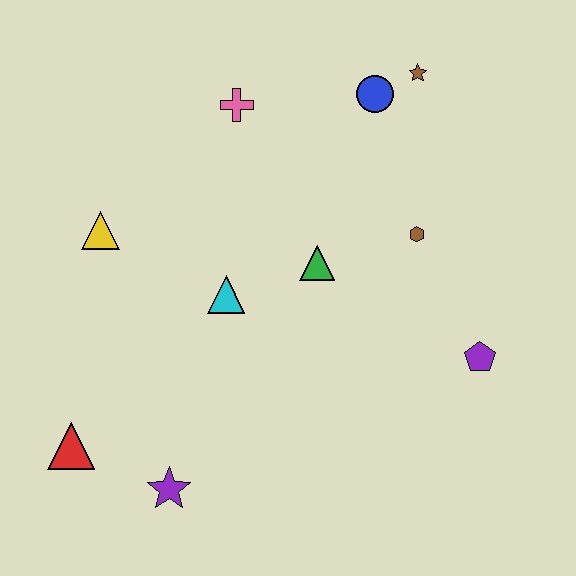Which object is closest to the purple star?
The red triangle is closest to the purple star.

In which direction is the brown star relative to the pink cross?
The brown star is to the right of the pink cross.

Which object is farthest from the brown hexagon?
The red triangle is farthest from the brown hexagon.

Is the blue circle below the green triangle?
No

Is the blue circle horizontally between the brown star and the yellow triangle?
Yes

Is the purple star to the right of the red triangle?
Yes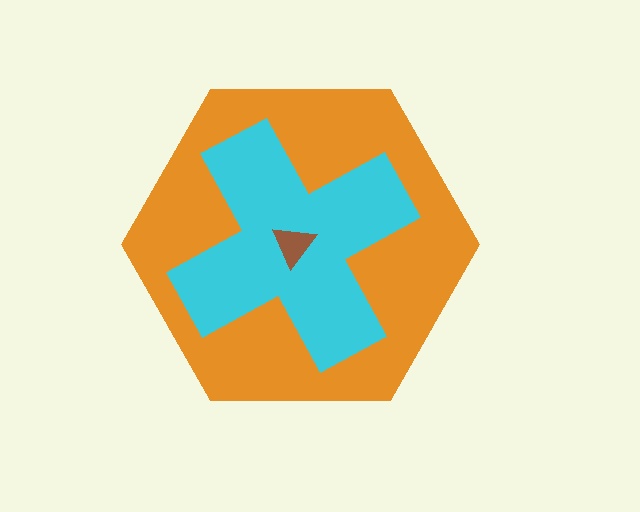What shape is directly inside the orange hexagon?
The cyan cross.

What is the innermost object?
The brown triangle.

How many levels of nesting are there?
3.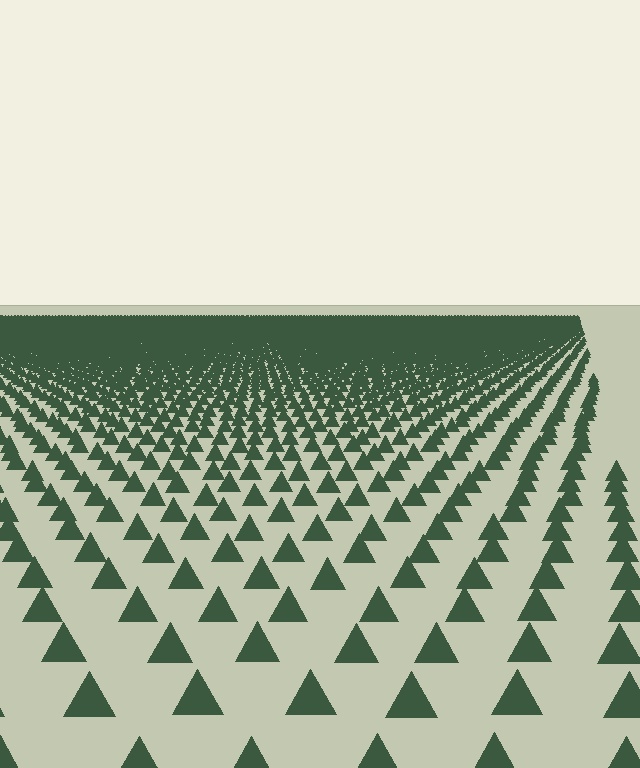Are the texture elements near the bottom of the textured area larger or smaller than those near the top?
Larger. Near the bottom, elements are closer to the viewer and appear at a bigger on-screen size.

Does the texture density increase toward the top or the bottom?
Density increases toward the top.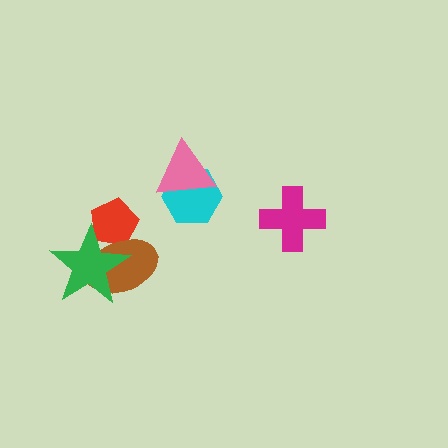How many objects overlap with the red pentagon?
2 objects overlap with the red pentagon.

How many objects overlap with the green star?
2 objects overlap with the green star.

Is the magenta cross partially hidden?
No, no other shape covers it.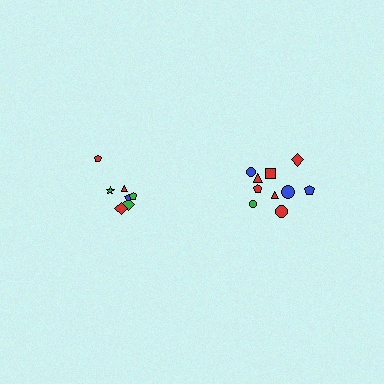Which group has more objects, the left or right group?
The right group.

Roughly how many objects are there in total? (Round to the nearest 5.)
Roughly 15 objects in total.